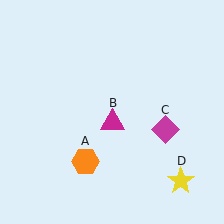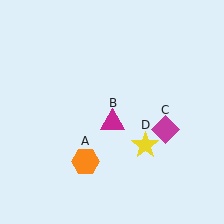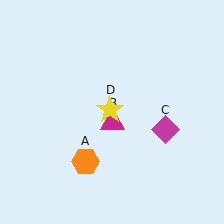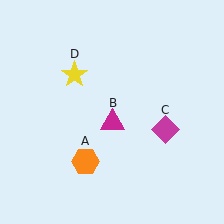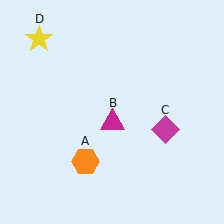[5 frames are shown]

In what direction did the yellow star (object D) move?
The yellow star (object D) moved up and to the left.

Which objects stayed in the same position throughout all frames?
Orange hexagon (object A) and magenta triangle (object B) and magenta diamond (object C) remained stationary.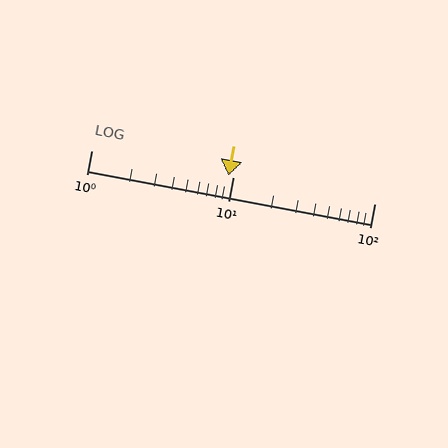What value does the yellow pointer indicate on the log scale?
The pointer indicates approximately 9.3.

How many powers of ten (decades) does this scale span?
The scale spans 2 decades, from 1 to 100.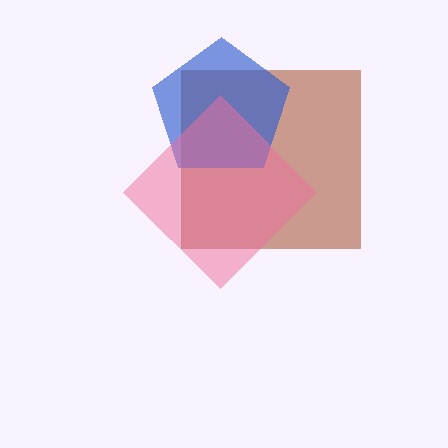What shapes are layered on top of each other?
The layered shapes are: a brown square, a blue pentagon, a pink diamond.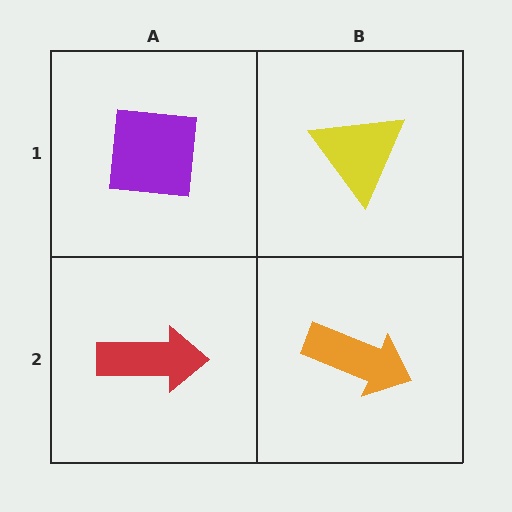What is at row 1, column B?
A yellow triangle.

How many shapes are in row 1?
2 shapes.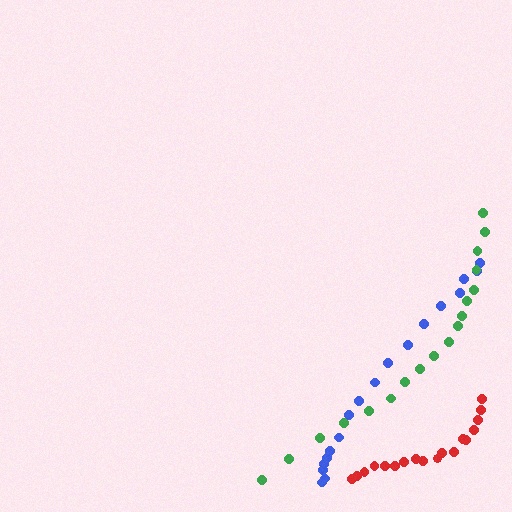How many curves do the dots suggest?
There are 3 distinct paths.